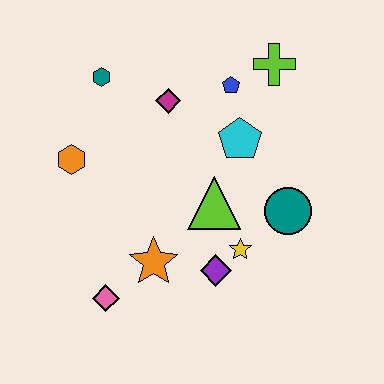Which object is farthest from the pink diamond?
The lime cross is farthest from the pink diamond.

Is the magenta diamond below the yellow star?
No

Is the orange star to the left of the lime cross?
Yes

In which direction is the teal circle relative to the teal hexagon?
The teal circle is to the right of the teal hexagon.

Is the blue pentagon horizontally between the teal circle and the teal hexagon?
Yes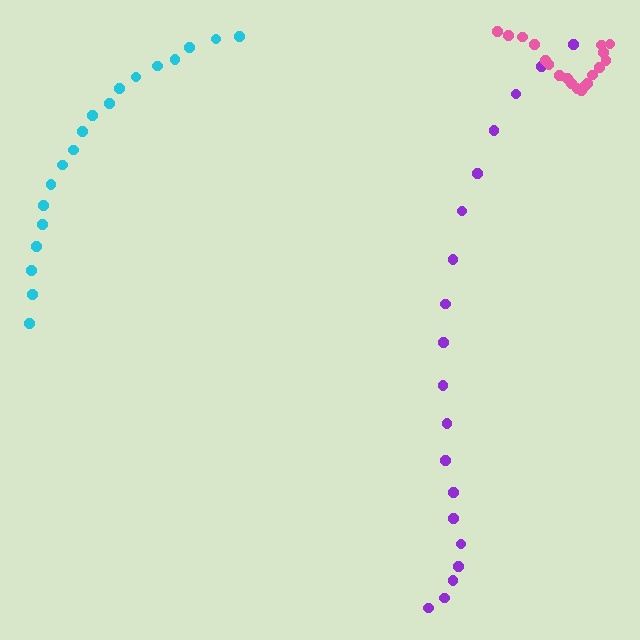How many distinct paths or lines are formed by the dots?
There are 3 distinct paths.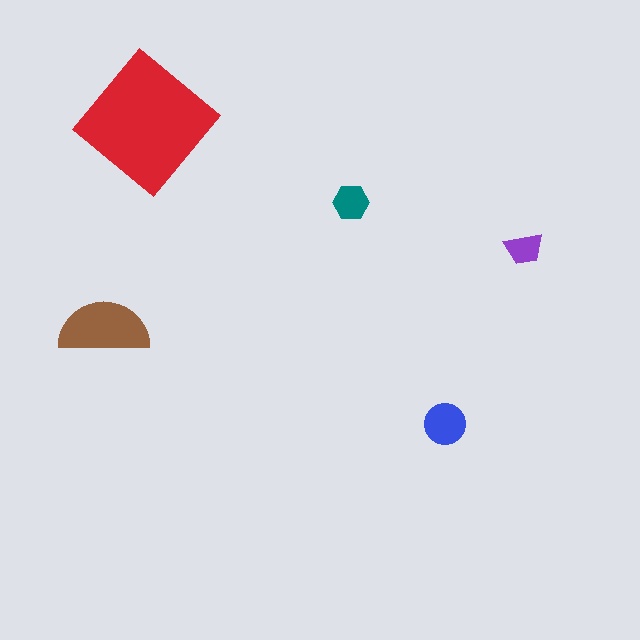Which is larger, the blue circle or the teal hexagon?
The blue circle.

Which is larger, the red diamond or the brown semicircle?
The red diamond.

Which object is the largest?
The red diamond.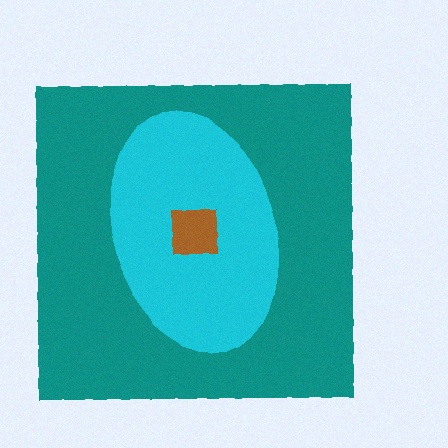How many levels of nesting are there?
3.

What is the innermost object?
The brown square.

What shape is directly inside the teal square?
The cyan ellipse.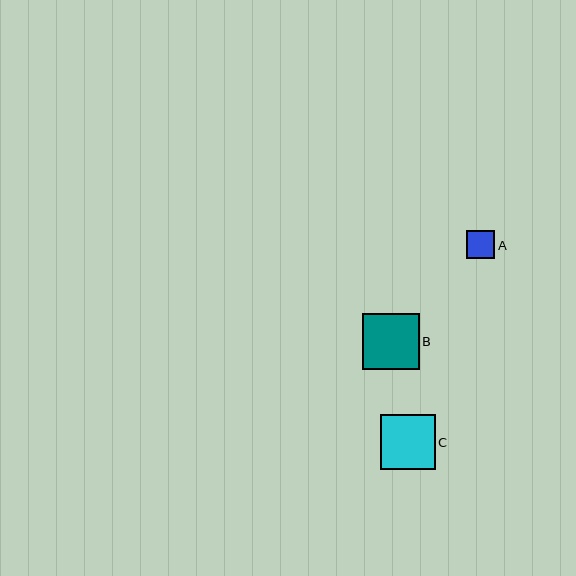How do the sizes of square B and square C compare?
Square B and square C are approximately the same size.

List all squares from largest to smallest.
From largest to smallest: B, C, A.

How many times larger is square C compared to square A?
Square C is approximately 1.9 times the size of square A.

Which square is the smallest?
Square A is the smallest with a size of approximately 28 pixels.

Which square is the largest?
Square B is the largest with a size of approximately 57 pixels.